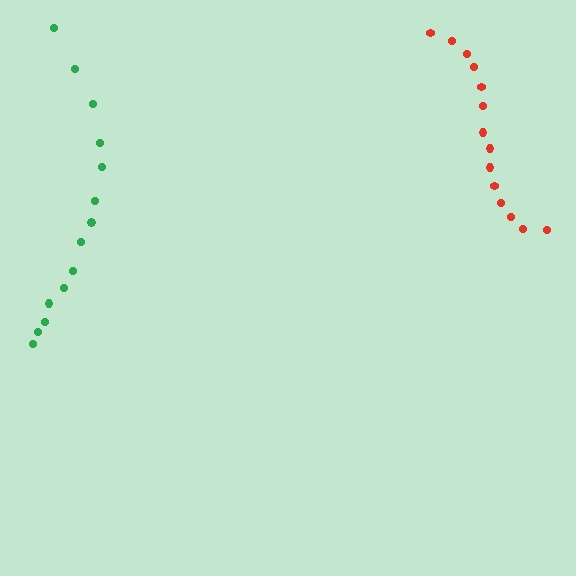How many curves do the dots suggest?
There are 2 distinct paths.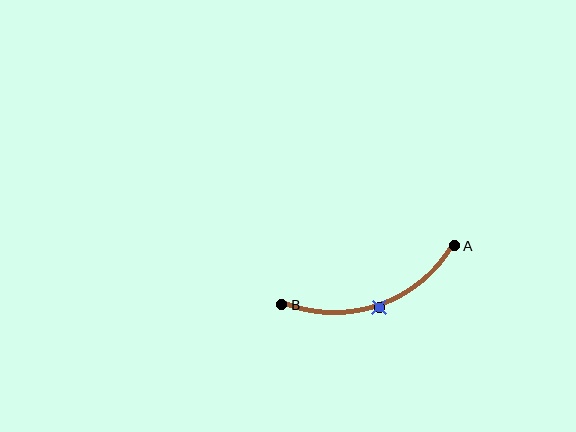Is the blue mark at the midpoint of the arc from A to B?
Yes. The blue mark lies on the arc at equal arc-length from both A and B — it is the arc midpoint.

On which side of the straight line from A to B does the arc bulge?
The arc bulges below the straight line connecting A and B.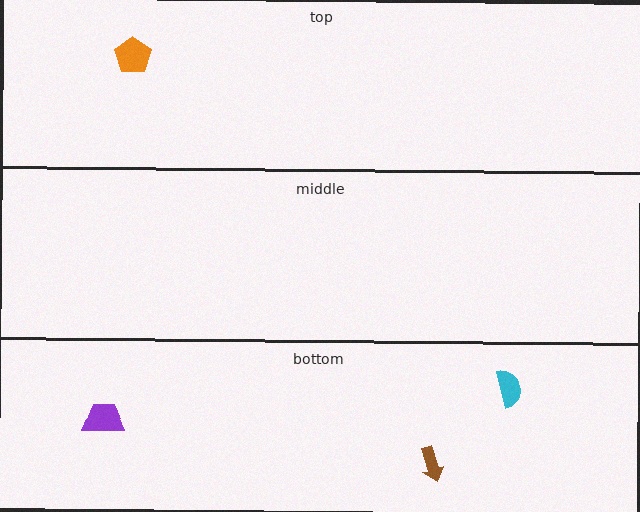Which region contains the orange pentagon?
The top region.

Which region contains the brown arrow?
The bottom region.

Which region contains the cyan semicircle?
The bottom region.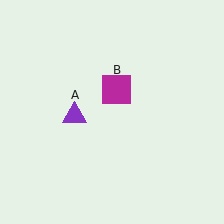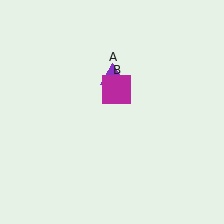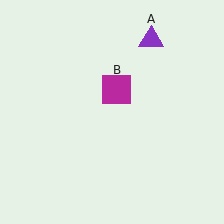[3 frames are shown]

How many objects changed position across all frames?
1 object changed position: purple triangle (object A).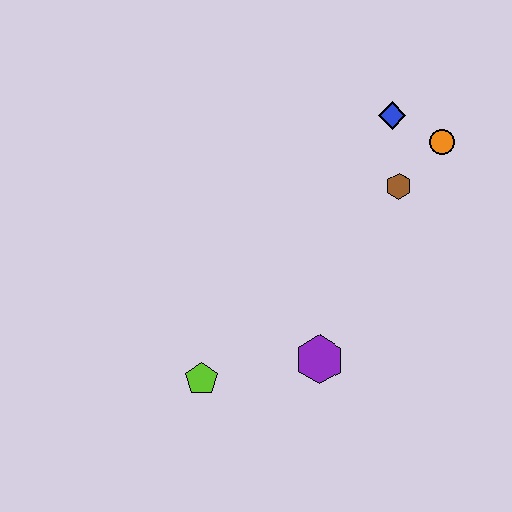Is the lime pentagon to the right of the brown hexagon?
No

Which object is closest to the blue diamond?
The orange circle is closest to the blue diamond.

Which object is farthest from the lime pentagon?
The orange circle is farthest from the lime pentagon.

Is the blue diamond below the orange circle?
No